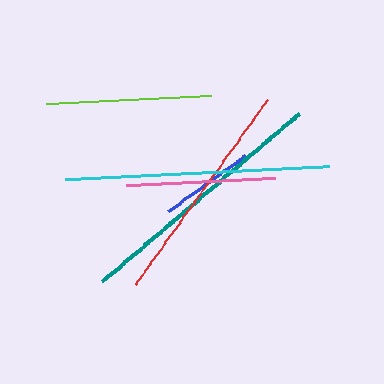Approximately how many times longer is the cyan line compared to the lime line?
The cyan line is approximately 1.6 times the length of the lime line.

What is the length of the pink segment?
The pink segment is approximately 150 pixels long.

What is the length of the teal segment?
The teal segment is approximately 259 pixels long.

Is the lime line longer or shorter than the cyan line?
The cyan line is longer than the lime line.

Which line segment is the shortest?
The blue line is the shortest at approximately 96 pixels.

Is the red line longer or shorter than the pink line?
The red line is longer than the pink line.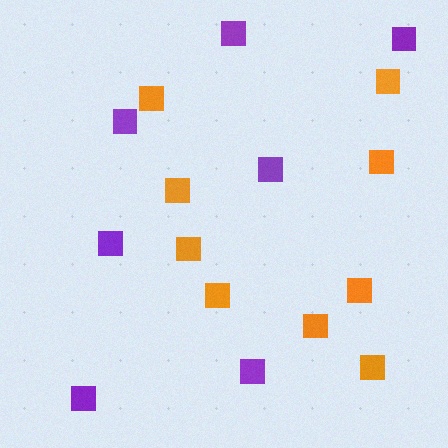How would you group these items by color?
There are 2 groups: one group of purple squares (7) and one group of orange squares (9).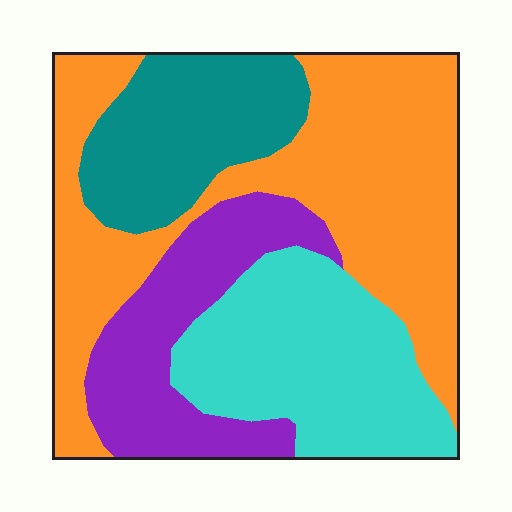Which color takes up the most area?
Orange, at roughly 40%.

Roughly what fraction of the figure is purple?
Purple covers around 20% of the figure.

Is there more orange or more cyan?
Orange.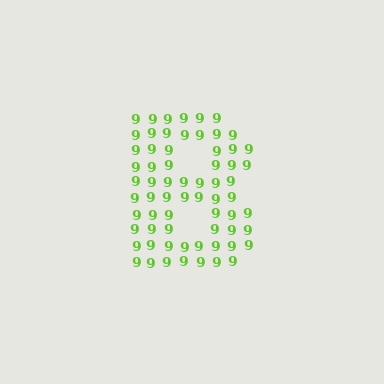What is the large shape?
The large shape is the letter B.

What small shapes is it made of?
It is made of small digit 9's.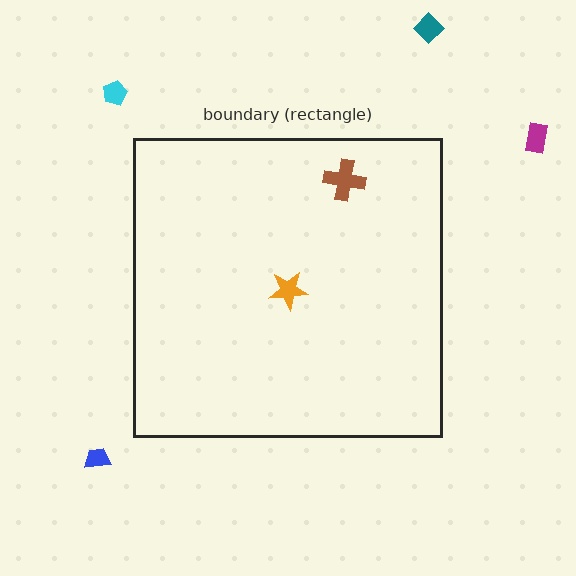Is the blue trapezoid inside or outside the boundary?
Outside.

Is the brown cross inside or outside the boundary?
Inside.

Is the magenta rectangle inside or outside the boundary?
Outside.